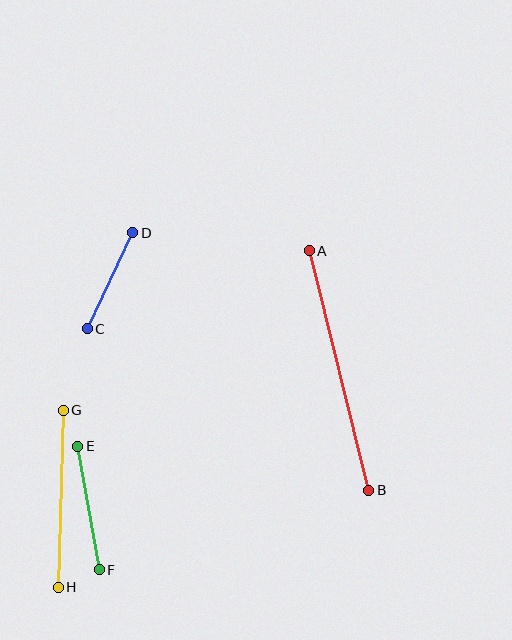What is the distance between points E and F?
The distance is approximately 125 pixels.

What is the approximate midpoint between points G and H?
The midpoint is at approximately (61, 499) pixels.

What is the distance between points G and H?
The distance is approximately 177 pixels.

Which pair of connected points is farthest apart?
Points A and B are farthest apart.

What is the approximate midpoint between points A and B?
The midpoint is at approximately (339, 371) pixels.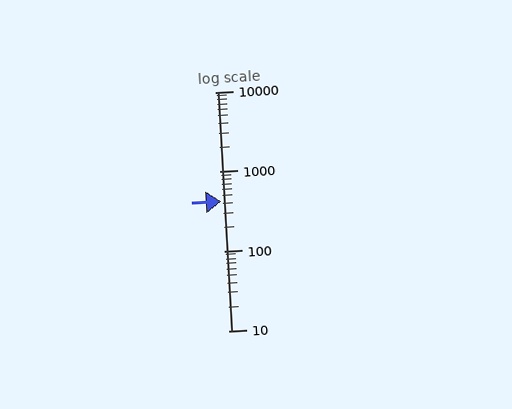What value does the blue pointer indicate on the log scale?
The pointer indicates approximately 420.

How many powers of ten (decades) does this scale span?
The scale spans 3 decades, from 10 to 10000.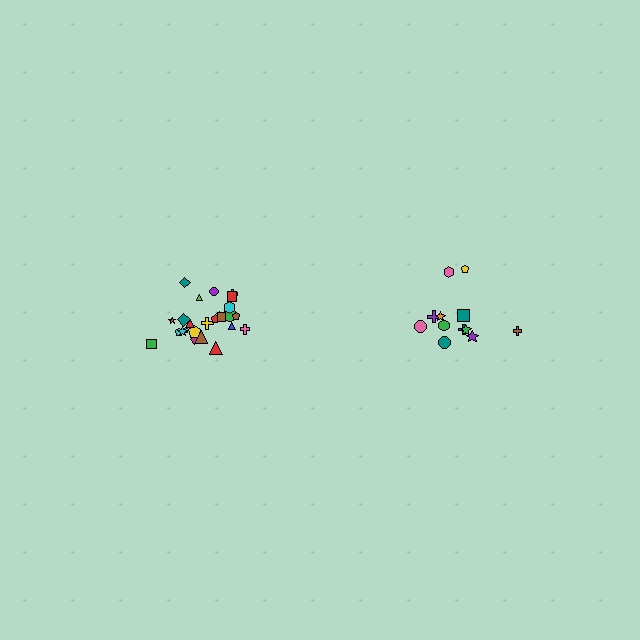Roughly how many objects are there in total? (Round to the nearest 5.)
Roughly 35 objects in total.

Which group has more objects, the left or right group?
The left group.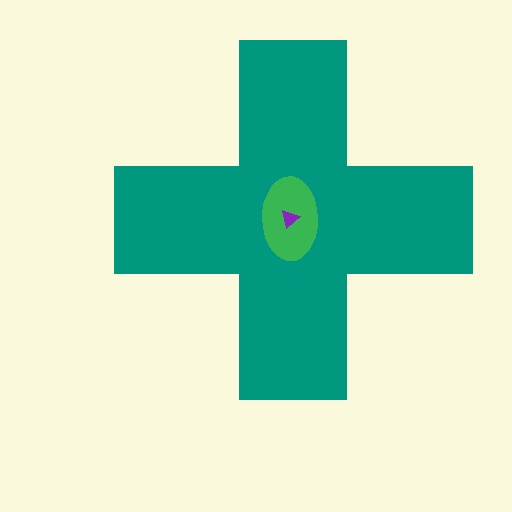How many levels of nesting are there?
3.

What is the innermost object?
The purple triangle.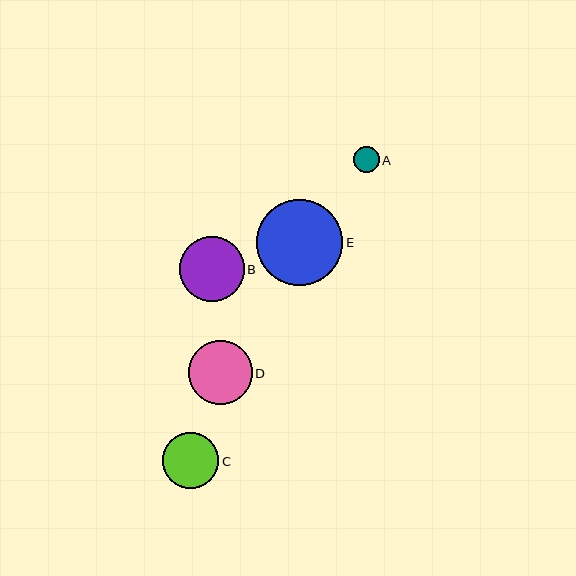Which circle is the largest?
Circle E is the largest with a size of approximately 86 pixels.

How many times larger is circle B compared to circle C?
Circle B is approximately 1.2 times the size of circle C.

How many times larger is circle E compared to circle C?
Circle E is approximately 1.5 times the size of circle C.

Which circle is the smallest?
Circle A is the smallest with a size of approximately 26 pixels.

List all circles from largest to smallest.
From largest to smallest: E, B, D, C, A.